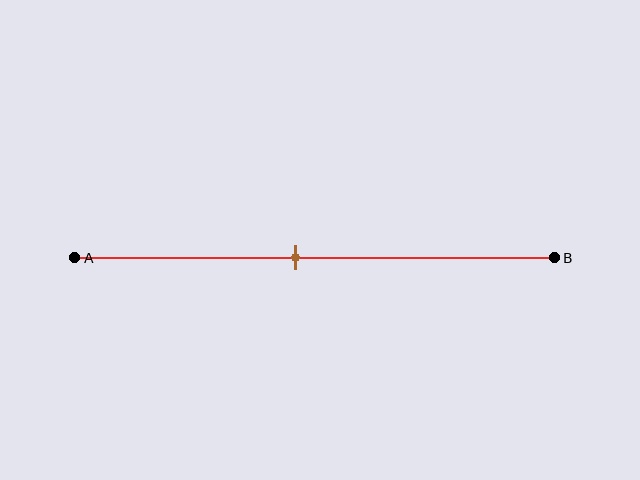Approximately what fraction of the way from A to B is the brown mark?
The brown mark is approximately 45% of the way from A to B.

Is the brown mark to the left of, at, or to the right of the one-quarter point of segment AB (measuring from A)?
The brown mark is to the right of the one-quarter point of segment AB.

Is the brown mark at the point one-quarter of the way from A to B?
No, the mark is at about 45% from A, not at the 25% one-quarter point.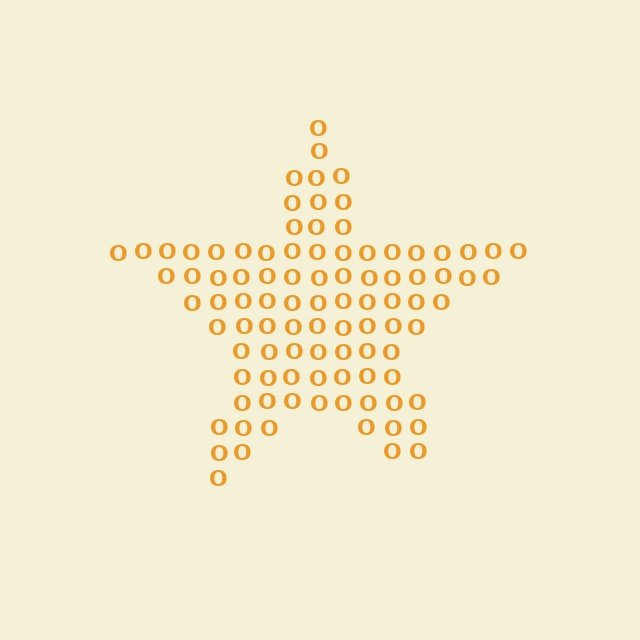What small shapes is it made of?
It is made of small letter O's.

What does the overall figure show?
The overall figure shows a star.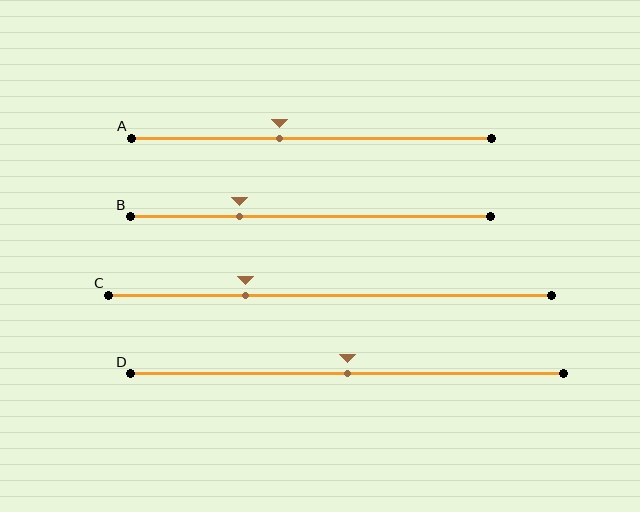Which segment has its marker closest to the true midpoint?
Segment D has its marker closest to the true midpoint.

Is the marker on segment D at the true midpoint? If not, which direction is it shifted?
Yes, the marker on segment D is at the true midpoint.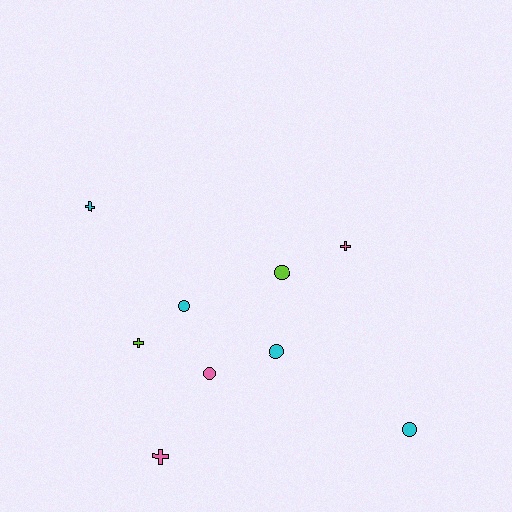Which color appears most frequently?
Cyan, with 4 objects.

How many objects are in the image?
There are 9 objects.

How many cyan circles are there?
There are 3 cyan circles.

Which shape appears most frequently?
Circle, with 5 objects.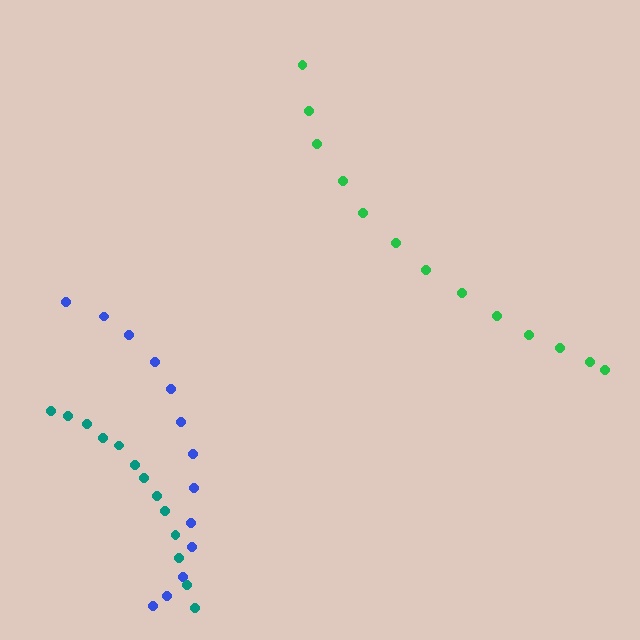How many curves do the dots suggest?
There are 3 distinct paths.